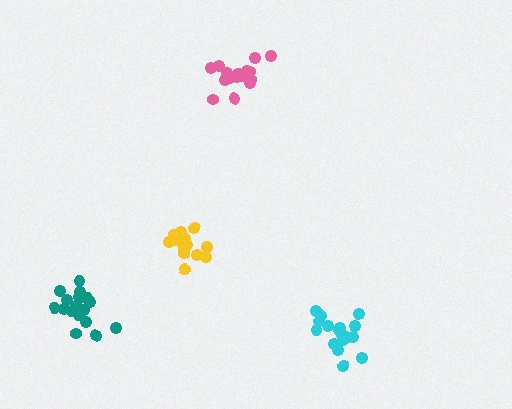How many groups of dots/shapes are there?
There are 4 groups.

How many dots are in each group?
Group 1: 19 dots, Group 2: 19 dots, Group 3: 17 dots, Group 4: 17 dots (72 total).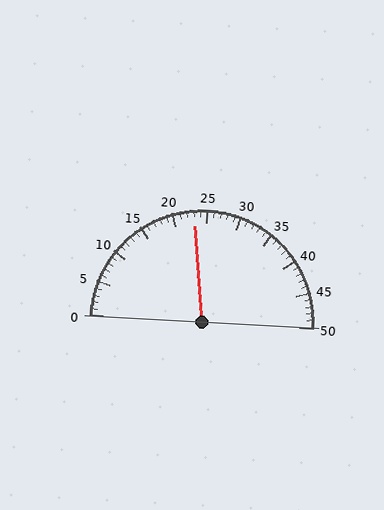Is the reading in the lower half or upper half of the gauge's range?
The reading is in the lower half of the range (0 to 50).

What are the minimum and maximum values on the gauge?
The gauge ranges from 0 to 50.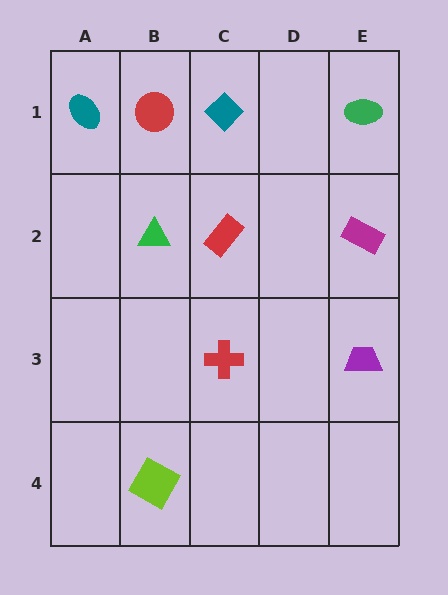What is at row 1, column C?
A teal diamond.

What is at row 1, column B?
A red circle.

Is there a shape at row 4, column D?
No, that cell is empty.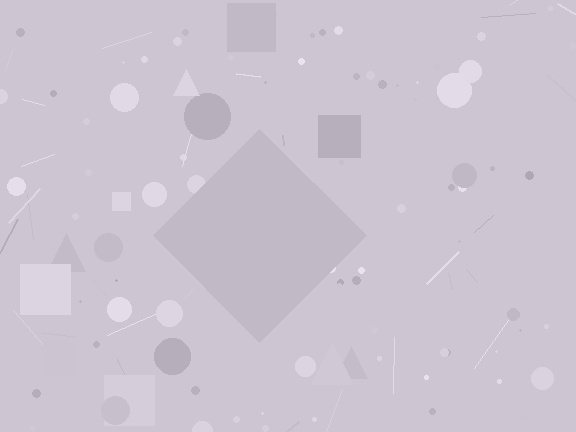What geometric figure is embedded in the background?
A diamond is embedded in the background.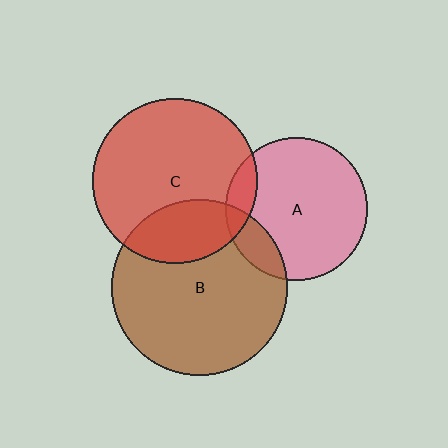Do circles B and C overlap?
Yes.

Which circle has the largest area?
Circle B (brown).